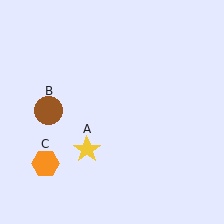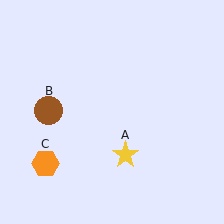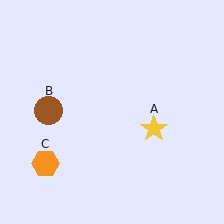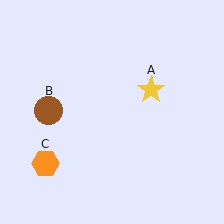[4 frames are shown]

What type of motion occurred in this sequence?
The yellow star (object A) rotated counterclockwise around the center of the scene.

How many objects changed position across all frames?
1 object changed position: yellow star (object A).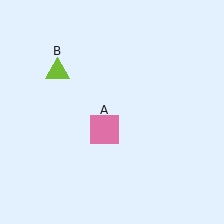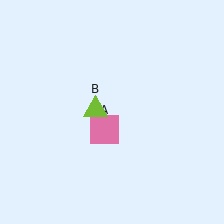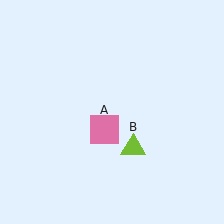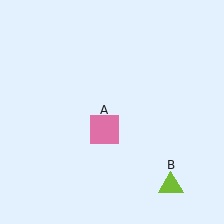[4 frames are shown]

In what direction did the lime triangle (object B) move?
The lime triangle (object B) moved down and to the right.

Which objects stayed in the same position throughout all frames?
Pink square (object A) remained stationary.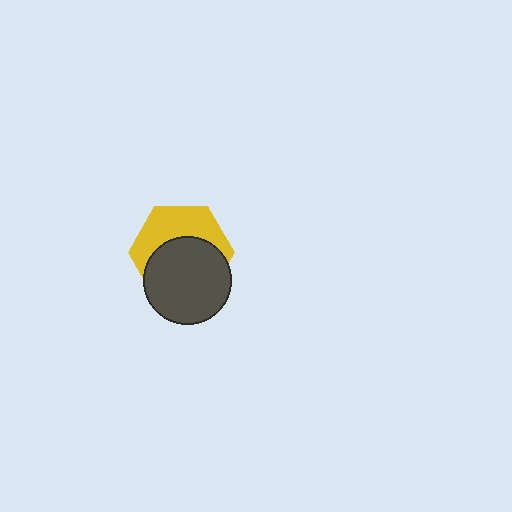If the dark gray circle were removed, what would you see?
You would see the complete yellow hexagon.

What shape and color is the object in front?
The object in front is a dark gray circle.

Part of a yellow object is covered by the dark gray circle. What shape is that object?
It is a hexagon.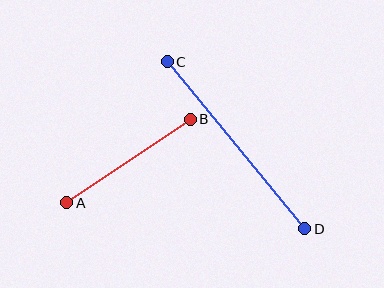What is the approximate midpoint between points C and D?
The midpoint is at approximately (236, 145) pixels.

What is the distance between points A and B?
The distance is approximately 149 pixels.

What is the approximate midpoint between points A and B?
The midpoint is at approximately (129, 161) pixels.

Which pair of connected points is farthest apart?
Points C and D are farthest apart.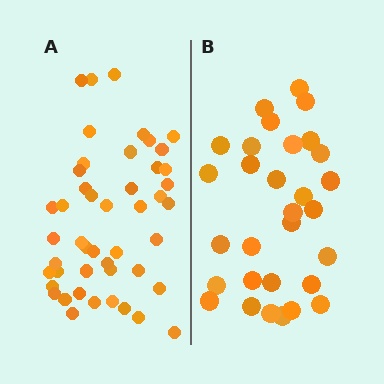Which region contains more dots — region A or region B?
Region A (the left region) has more dots.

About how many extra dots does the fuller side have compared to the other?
Region A has approximately 15 more dots than region B.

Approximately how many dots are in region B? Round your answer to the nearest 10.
About 30 dots.